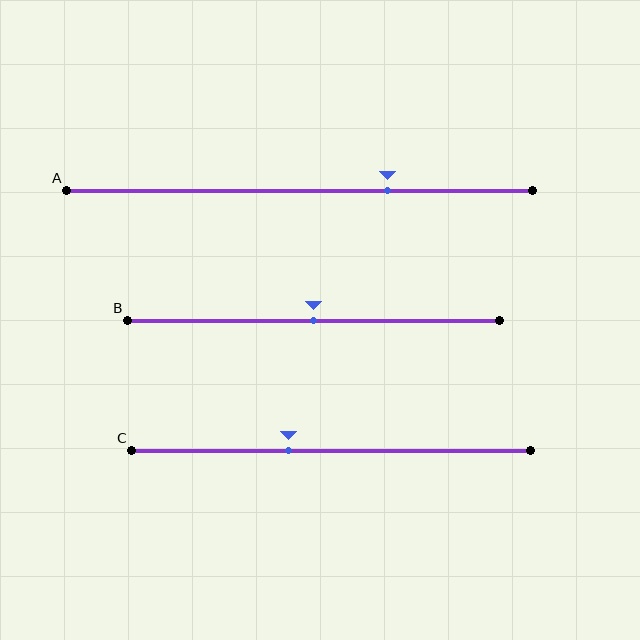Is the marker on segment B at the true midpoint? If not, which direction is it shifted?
Yes, the marker on segment B is at the true midpoint.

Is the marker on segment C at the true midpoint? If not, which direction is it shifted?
No, the marker on segment C is shifted to the left by about 11% of the segment length.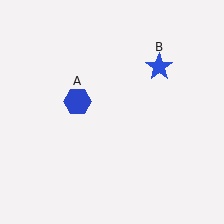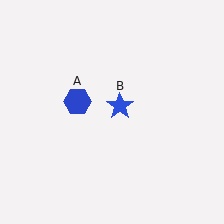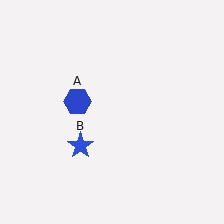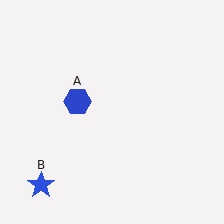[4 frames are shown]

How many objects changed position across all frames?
1 object changed position: blue star (object B).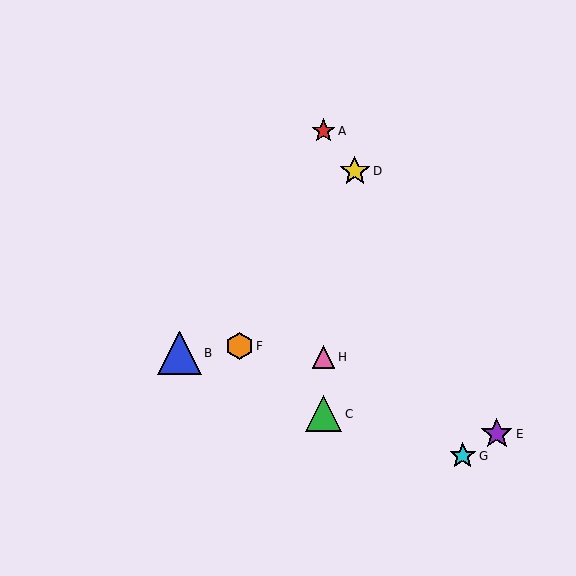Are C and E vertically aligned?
No, C is at x≈323 and E is at x≈497.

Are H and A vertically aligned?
Yes, both are at x≈323.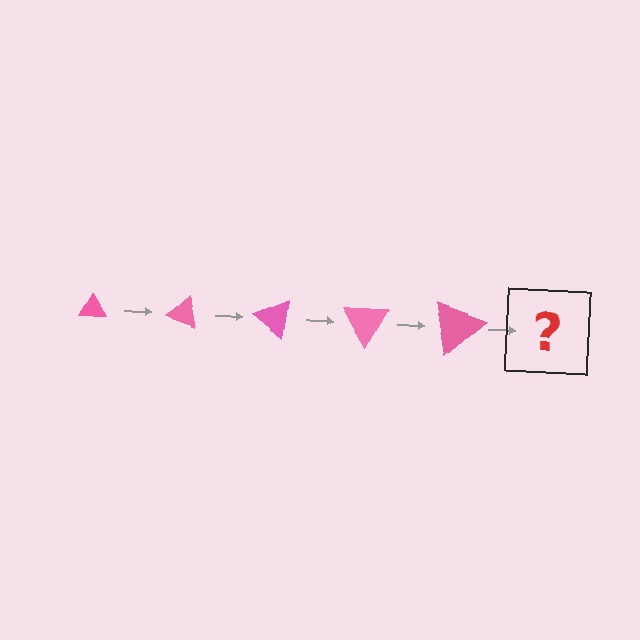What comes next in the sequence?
The next element should be a triangle, larger than the previous one and rotated 100 degrees from the start.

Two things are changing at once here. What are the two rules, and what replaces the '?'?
The two rules are that the triangle grows larger each step and it rotates 20 degrees each step. The '?' should be a triangle, larger than the previous one and rotated 100 degrees from the start.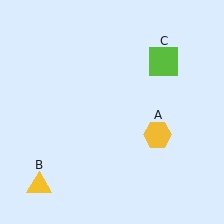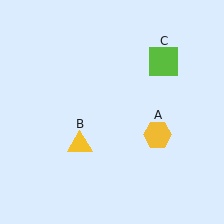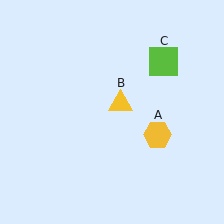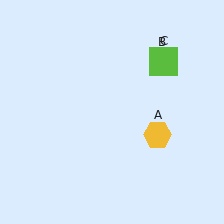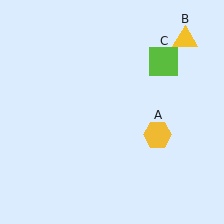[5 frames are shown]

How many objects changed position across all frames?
1 object changed position: yellow triangle (object B).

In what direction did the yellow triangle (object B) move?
The yellow triangle (object B) moved up and to the right.